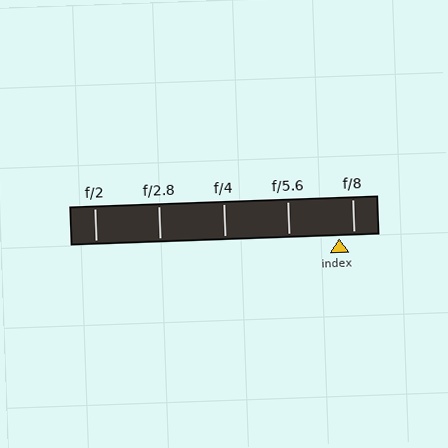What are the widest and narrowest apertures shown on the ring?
The widest aperture shown is f/2 and the narrowest is f/8.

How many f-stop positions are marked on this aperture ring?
There are 5 f-stop positions marked.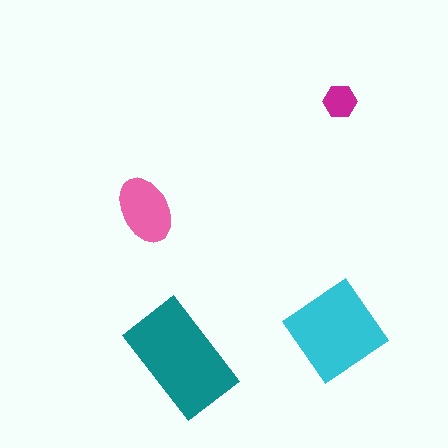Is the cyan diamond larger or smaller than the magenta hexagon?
Larger.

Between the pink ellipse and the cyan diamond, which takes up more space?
The cyan diamond.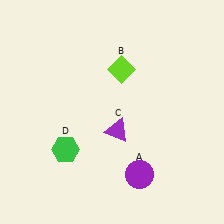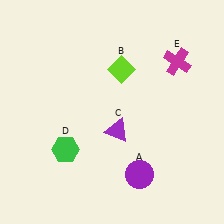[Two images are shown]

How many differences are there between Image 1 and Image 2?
There is 1 difference between the two images.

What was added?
A magenta cross (E) was added in Image 2.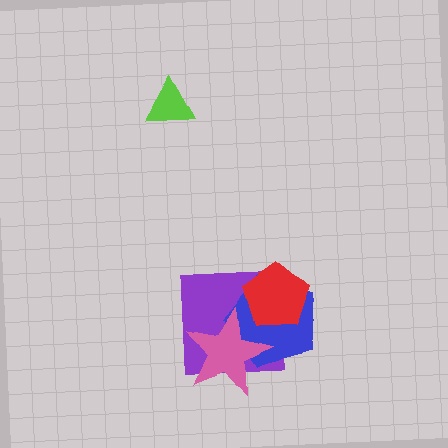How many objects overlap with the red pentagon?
2 objects overlap with the red pentagon.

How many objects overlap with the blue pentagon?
3 objects overlap with the blue pentagon.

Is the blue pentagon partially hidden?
Yes, it is partially covered by another shape.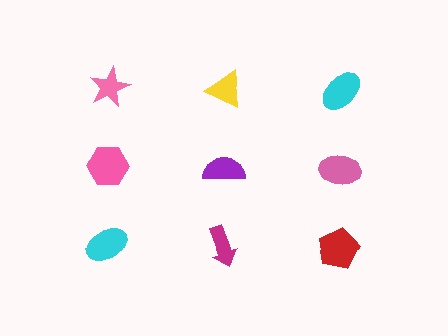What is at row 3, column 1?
A cyan ellipse.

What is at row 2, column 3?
A pink ellipse.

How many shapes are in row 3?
3 shapes.